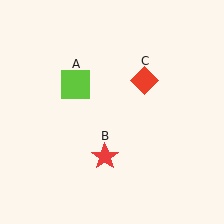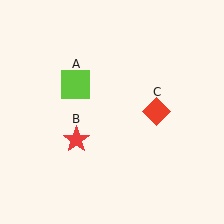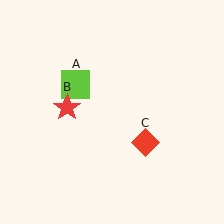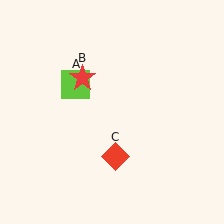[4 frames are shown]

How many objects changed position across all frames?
2 objects changed position: red star (object B), red diamond (object C).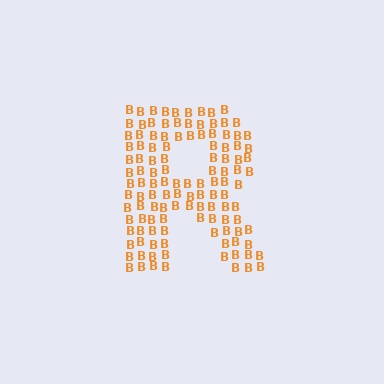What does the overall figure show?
The overall figure shows the letter R.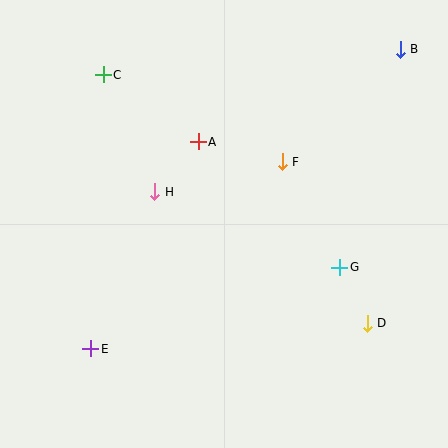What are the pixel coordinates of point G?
Point G is at (340, 267).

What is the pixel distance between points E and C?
The distance between E and C is 274 pixels.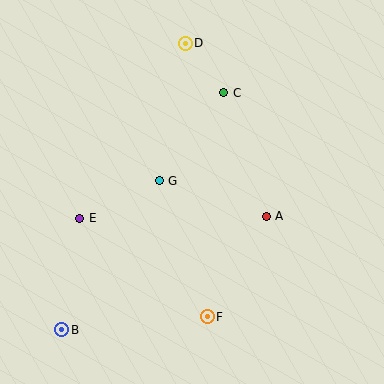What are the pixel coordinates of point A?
Point A is at (266, 216).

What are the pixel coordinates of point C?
Point C is at (224, 93).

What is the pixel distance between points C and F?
The distance between C and F is 225 pixels.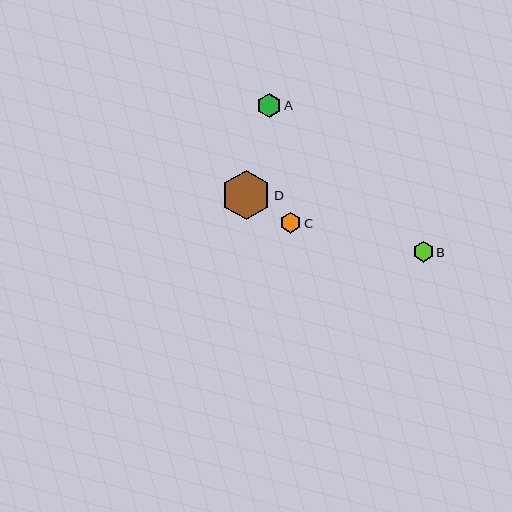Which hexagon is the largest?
Hexagon D is the largest with a size of approximately 49 pixels.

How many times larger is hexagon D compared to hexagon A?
Hexagon D is approximately 2.0 times the size of hexagon A.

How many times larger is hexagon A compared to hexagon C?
Hexagon A is approximately 1.2 times the size of hexagon C.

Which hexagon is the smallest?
Hexagon B is the smallest with a size of approximately 20 pixels.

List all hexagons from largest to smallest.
From largest to smallest: D, A, C, B.